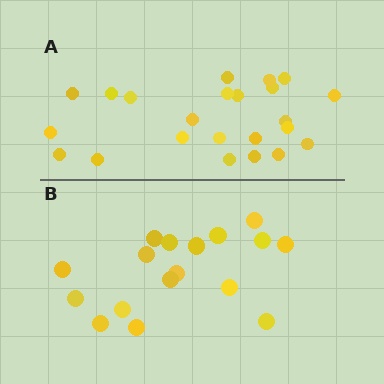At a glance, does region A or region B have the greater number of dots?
Region A (the top region) has more dots.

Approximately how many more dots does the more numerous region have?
Region A has about 6 more dots than region B.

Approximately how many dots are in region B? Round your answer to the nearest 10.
About 20 dots. (The exact count is 17, which rounds to 20.)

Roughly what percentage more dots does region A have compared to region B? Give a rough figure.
About 35% more.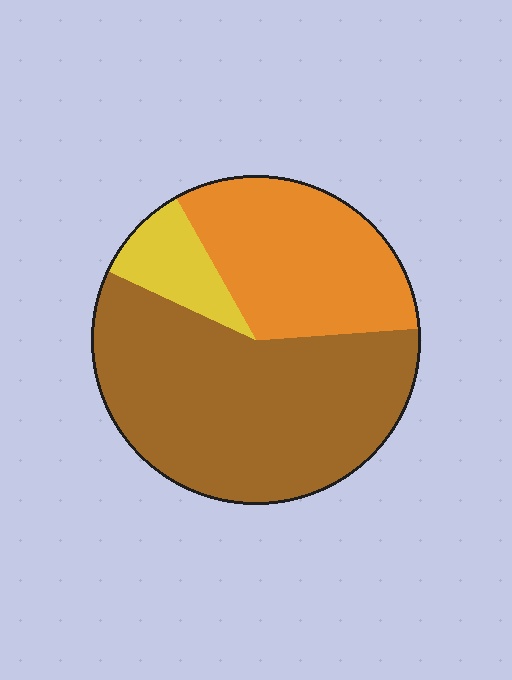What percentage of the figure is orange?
Orange covers about 30% of the figure.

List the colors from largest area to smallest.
From largest to smallest: brown, orange, yellow.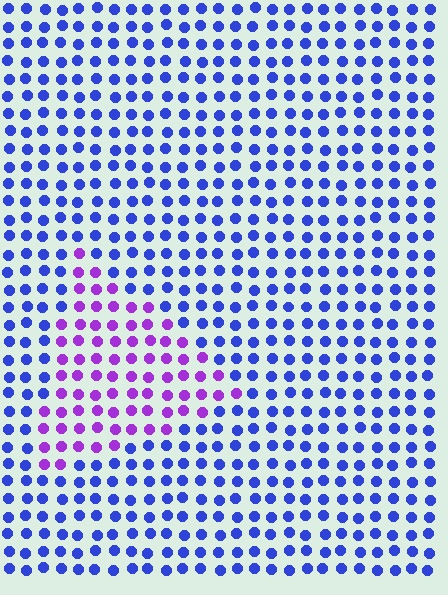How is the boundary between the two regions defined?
The boundary is defined purely by a slight shift in hue (about 49 degrees). Spacing, size, and orientation are identical on both sides.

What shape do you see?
I see a triangle.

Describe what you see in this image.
The image is filled with small blue elements in a uniform arrangement. A triangle-shaped region is visible where the elements are tinted to a slightly different hue, forming a subtle color boundary.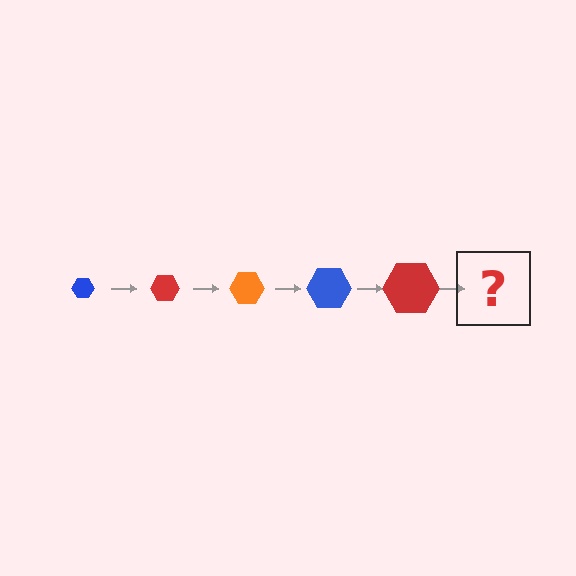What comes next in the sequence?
The next element should be an orange hexagon, larger than the previous one.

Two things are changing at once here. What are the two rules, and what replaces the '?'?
The two rules are that the hexagon grows larger each step and the color cycles through blue, red, and orange. The '?' should be an orange hexagon, larger than the previous one.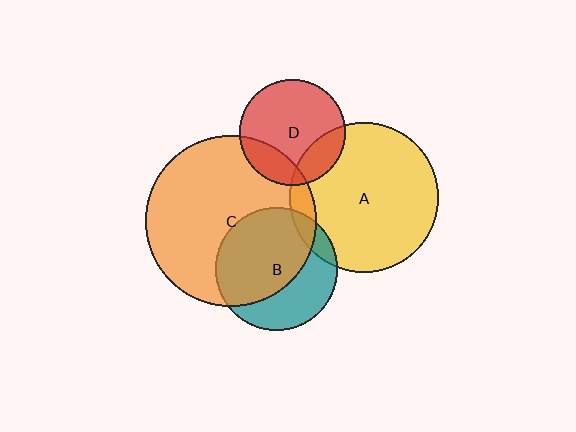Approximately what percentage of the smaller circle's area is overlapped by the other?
Approximately 10%.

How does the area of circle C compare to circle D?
Approximately 2.6 times.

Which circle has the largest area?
Circle C (orange).